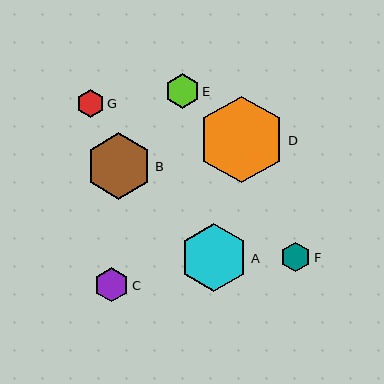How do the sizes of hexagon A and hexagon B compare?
Hexagon A and hexagon B are approximately the same size.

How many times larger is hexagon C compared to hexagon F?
Hexagon C is approximately 1.2 times the size of hexagon F.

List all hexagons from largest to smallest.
From largest to smallest: D, A, B, E, C, F, G.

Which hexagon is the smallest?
Hexagon G is the smallest with a size of approximately 28 pixels.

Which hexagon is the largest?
Hexagon D is the largest with a size of approximately 87 pixels.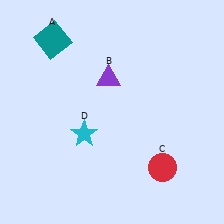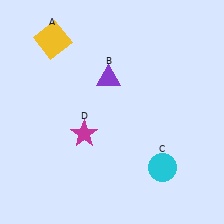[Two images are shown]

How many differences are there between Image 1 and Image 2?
There are 3 differences between the two images.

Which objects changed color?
A changed from teal to yellow. C changed from red to cyan. D changed from cyan to magenta.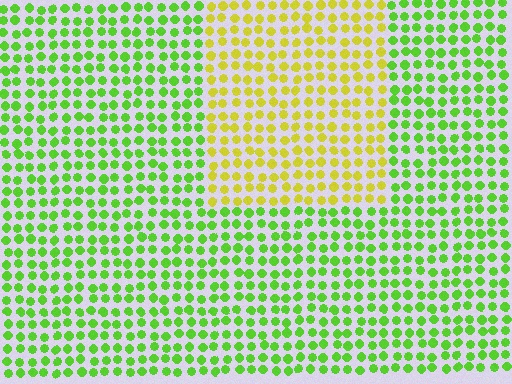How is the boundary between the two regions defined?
The boundary is defined purely by a slight shift in hue (about 44 degrees). Spacing, size, and orientation are identical on both sides.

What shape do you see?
I see a rectangle.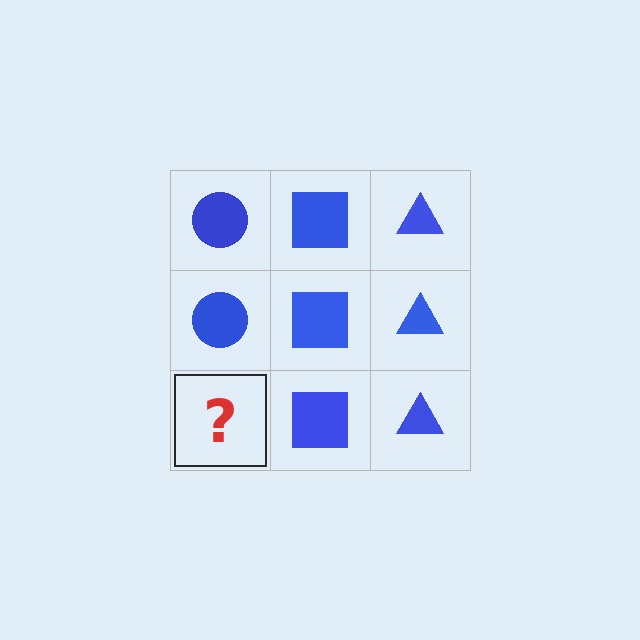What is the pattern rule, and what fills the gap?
The rule is that each column has a consistent shape. The gap should be filled with a blue circle.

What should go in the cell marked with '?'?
The missing cell should contain a blue circle.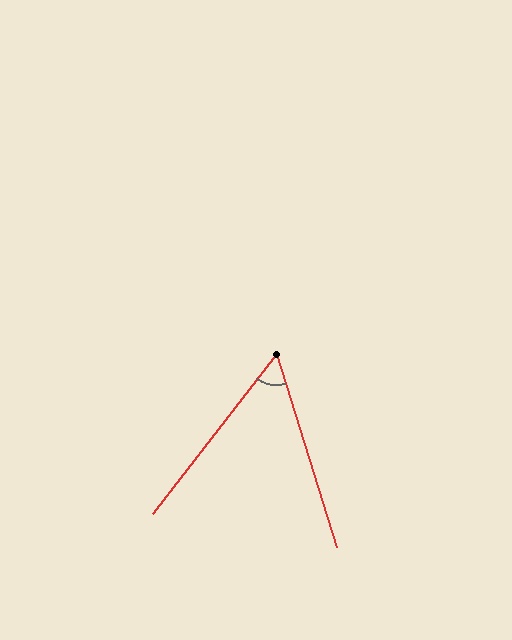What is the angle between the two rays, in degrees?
Approximately 55 degrees.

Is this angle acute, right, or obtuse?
It is acute.